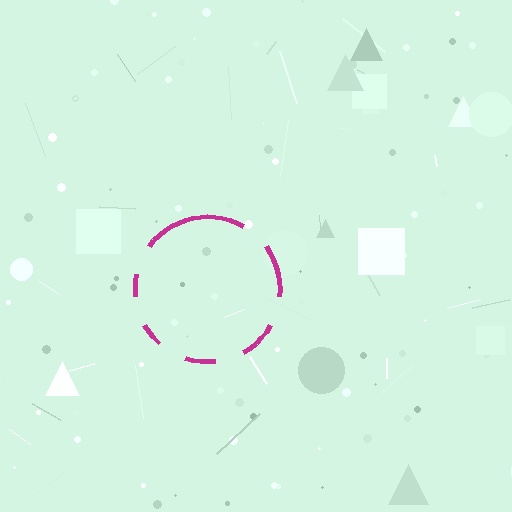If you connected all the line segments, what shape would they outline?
They would outline a circle.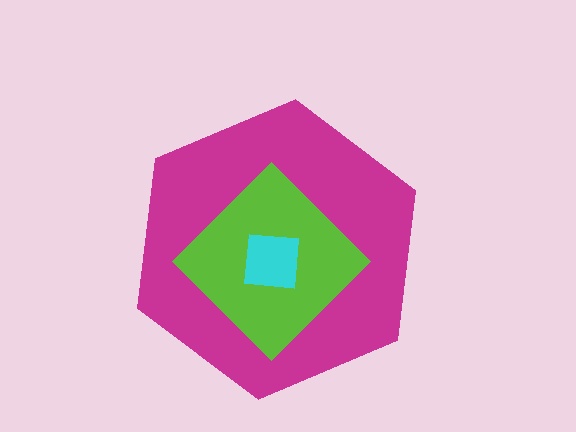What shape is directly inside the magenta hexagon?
The lime diamond.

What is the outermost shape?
The magenta hexagon.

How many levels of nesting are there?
3.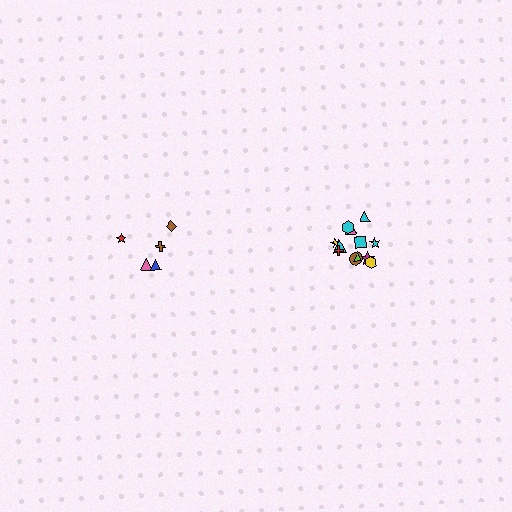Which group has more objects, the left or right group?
The right group.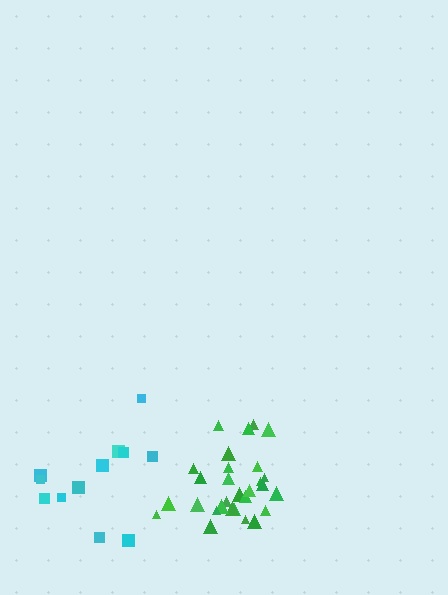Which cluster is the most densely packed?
Green.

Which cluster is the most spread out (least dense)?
Cyan.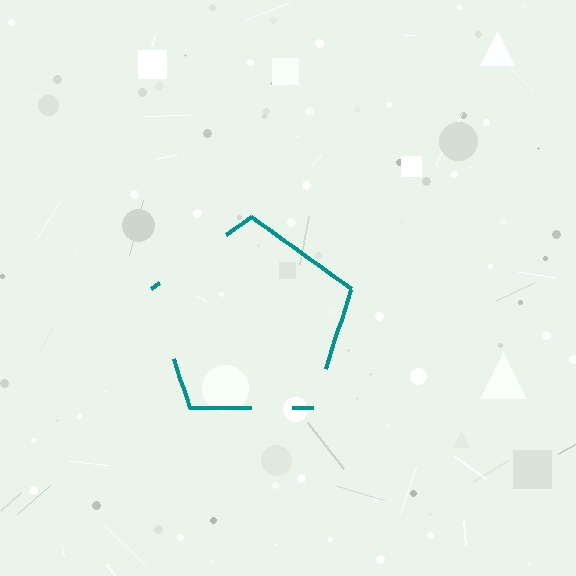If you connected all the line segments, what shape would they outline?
They would outline a pentagon.